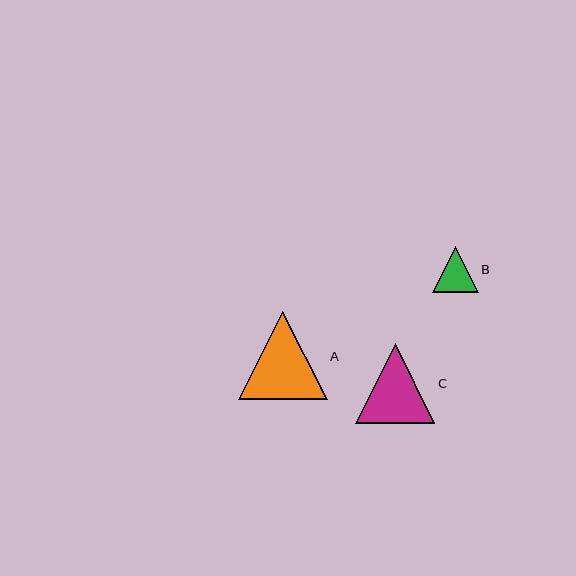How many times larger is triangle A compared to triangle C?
Triangle A is approximately 1.1 times the size of triangle C.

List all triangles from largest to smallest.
From largest to smallest: A, C, B.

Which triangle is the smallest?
Triangle B is the smallest with a size of approximately 46 pixels.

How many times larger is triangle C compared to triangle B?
Triangle C is approximately 1.7 times the size of triangle B.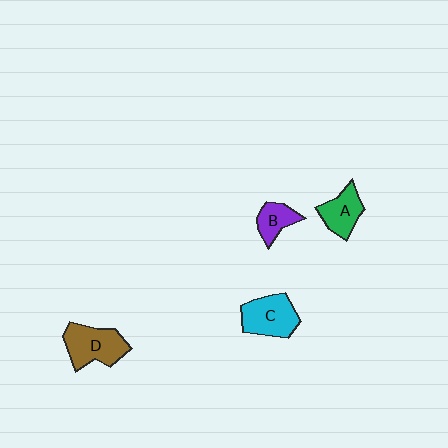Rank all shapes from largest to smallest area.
From largest to smallest: D (brown), C (cyan), A (green), B (purple).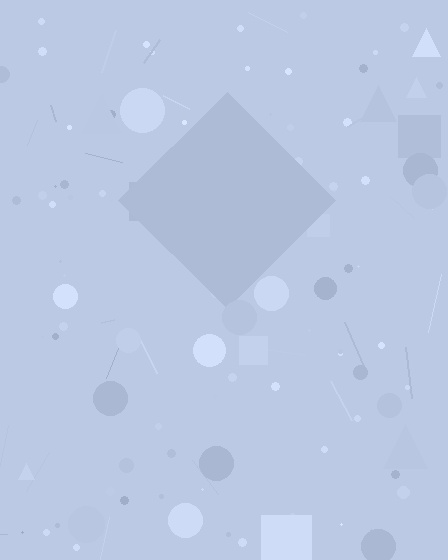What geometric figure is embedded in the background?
A diamond is embedded in the background.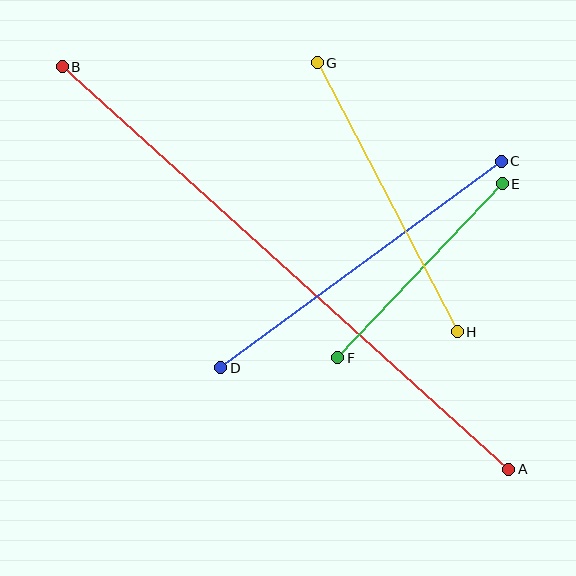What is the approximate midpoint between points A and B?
The midpoint is at approximately (285, 268) pixels.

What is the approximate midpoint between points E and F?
The midpoint is at approximately (420, 271) pixels.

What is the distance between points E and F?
The distance is approximately 239 pixels.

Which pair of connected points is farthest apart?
Points A and B are farthest apart.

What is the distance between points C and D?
The distance is approximately 348 pixels.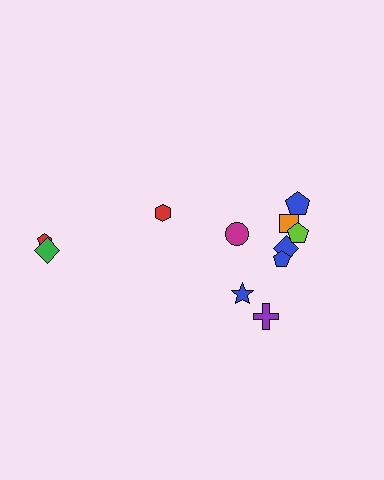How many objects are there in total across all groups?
There are 11 objects.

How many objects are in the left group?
There are 3 objects.